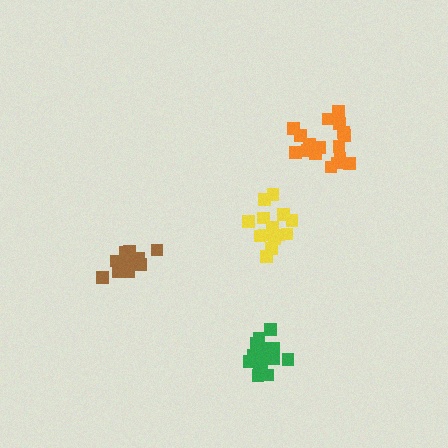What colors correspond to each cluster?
The clusters are colored: green, yellow, brown, orange.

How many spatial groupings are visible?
There are 4 spatial groupings.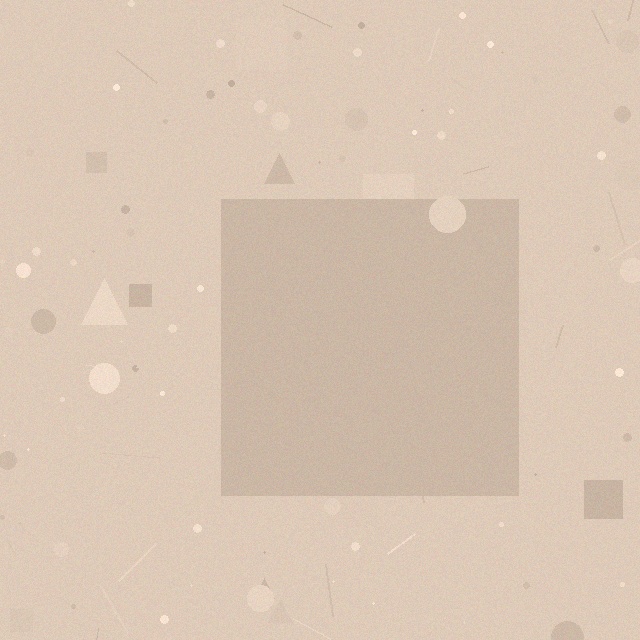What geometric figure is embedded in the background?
A square is embedded in the background.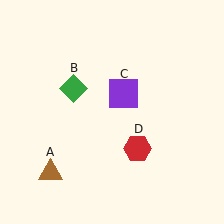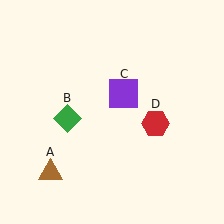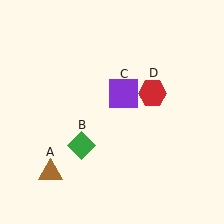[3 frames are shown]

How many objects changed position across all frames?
2 objects changed position: green diamond (object B), red hexagon (object D).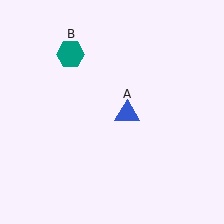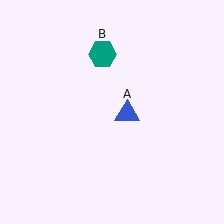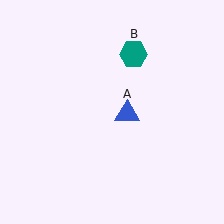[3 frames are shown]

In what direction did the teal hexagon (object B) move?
The teal hexagon (object B) moved right.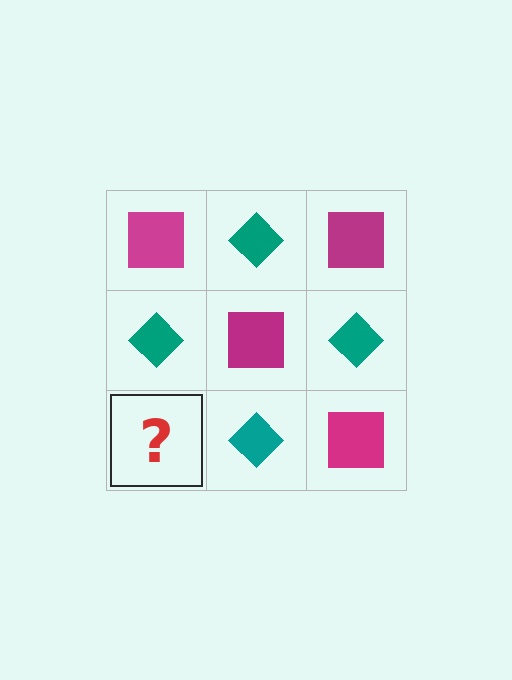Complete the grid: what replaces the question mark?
The question mark should be replaced with a magenta square.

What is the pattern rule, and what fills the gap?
The rule is that it alternates magenta square and teal diamond in a checkerboard pattern. The gap should be filled with a magenta square.